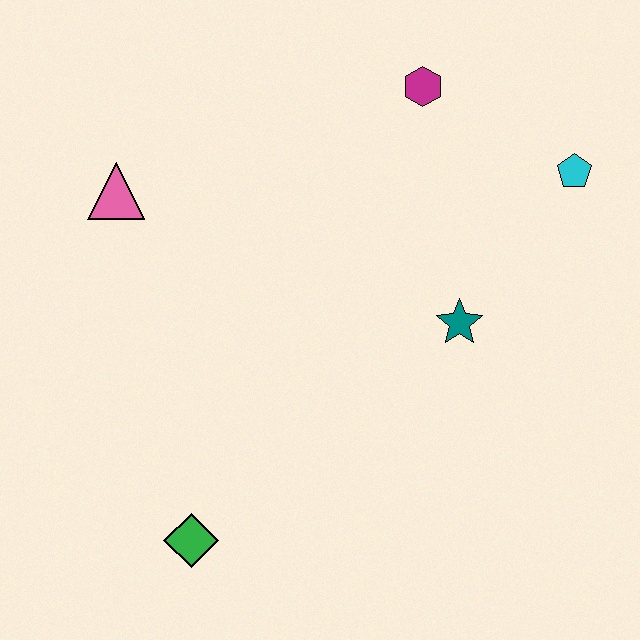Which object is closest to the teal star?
The cyan pentagon is closest to the teal star.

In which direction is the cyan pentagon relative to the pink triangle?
The cyan pentagon is to the right of the pink triangle.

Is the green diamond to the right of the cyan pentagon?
No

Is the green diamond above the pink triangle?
No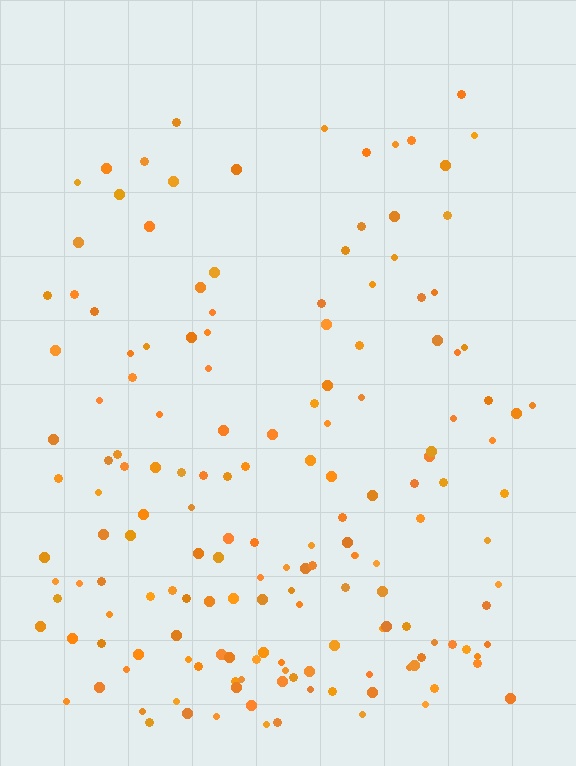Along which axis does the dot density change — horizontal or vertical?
Vertical.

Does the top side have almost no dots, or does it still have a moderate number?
Still a moderate number, just noticeably fewer than the bottom.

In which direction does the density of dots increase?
From top to bottom, with the bottom side densest.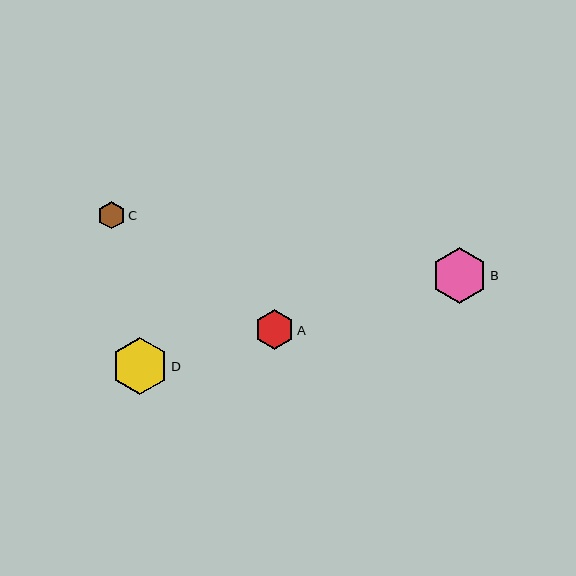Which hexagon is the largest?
Hexagon D is the largest with a size of approximately 57 pixels.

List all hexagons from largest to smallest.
From largest to smallest: D, B, A, C.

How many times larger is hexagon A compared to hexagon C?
Hexagon A is approximately 1.4 times the size of hexagon C.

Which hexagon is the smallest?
Hexagon C is the smallest with a size of approximately 27 pixels.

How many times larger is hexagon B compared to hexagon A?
Hexagon B is approximately 1.4 times the size of hexagon A.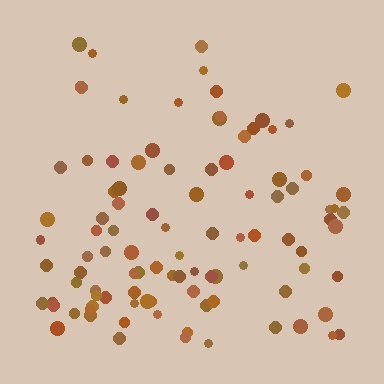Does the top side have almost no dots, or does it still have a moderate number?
Still a moderate number, just noticeably fewer than the bottom.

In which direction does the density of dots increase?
From top to bottom, with the bottom side densest.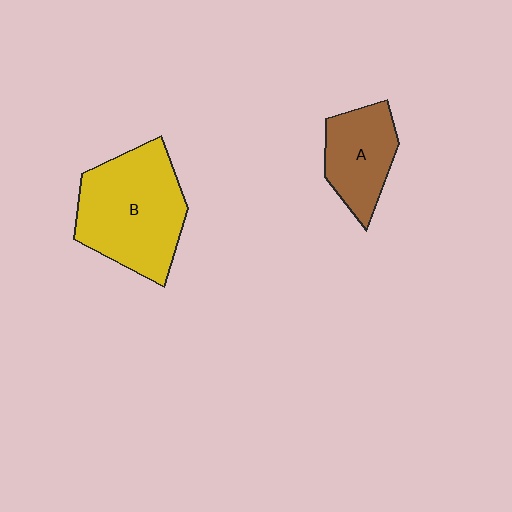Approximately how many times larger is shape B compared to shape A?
Approximately 1.8 times.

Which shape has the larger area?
Shape B (yellow).